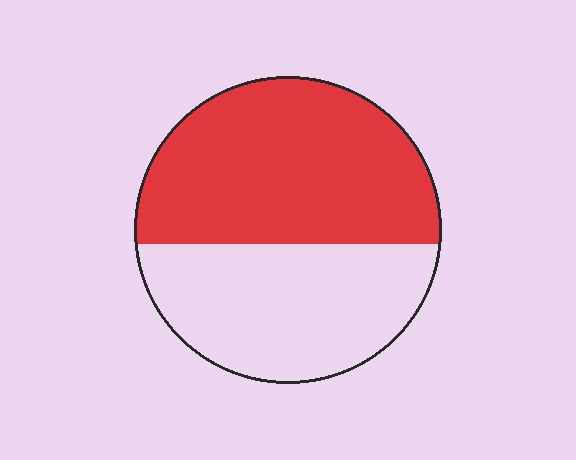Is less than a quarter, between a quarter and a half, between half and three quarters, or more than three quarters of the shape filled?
Between half and three quarters.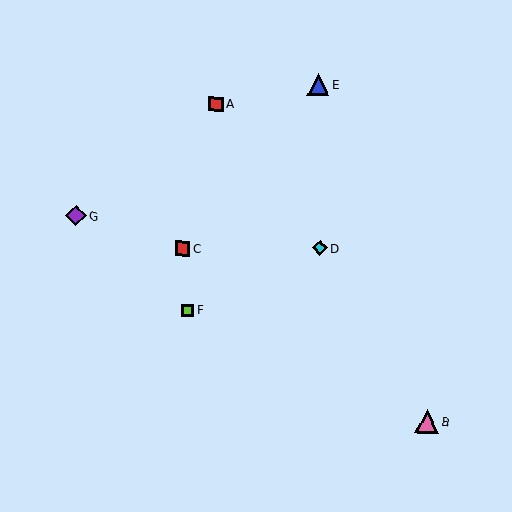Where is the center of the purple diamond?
The center of the purple diamond is at (76, 216).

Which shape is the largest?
The pink triangle (labeled B) is the largest.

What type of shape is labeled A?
Shape A is a red square.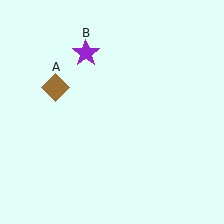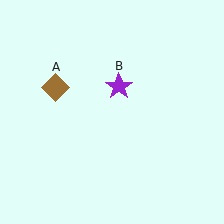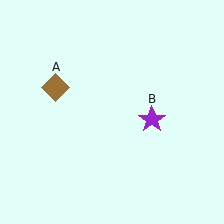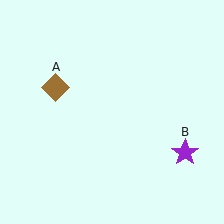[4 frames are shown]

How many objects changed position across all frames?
1 object changed position: purple star (object B).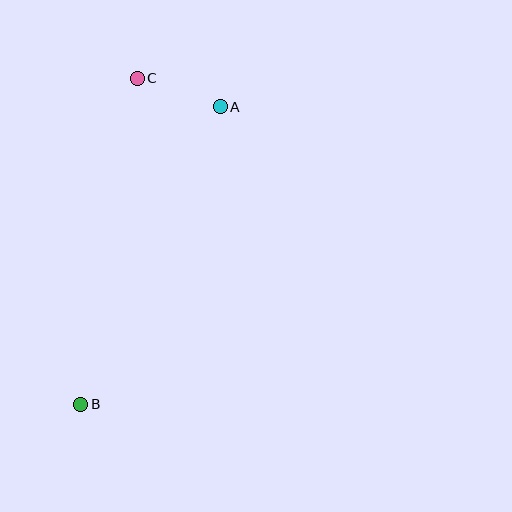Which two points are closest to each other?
Points A and C are closest to each other.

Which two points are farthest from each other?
Points B and C are farthest from each other.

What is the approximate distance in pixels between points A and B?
The distance between A and B is approximately 328 pixels.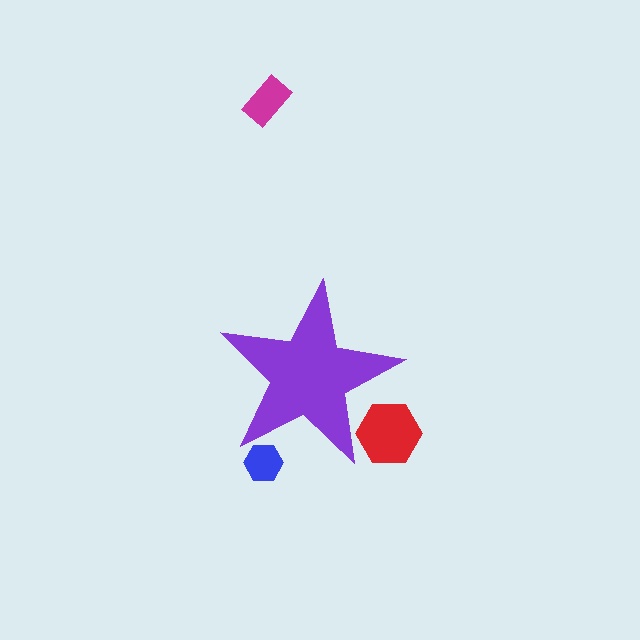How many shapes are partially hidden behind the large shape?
2 shapes are partially hidden.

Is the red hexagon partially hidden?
Yes, the red hexagon is partially hidden behind the purple star.